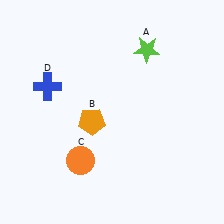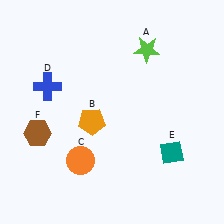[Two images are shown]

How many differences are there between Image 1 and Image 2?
There are 2 differences between the two images.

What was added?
A teal diamond (E), a brown hexagon (F) were added in Image 2.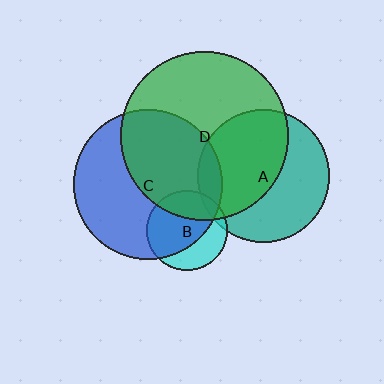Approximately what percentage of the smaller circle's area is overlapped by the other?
Approximately 55%.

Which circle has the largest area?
Circle D (green).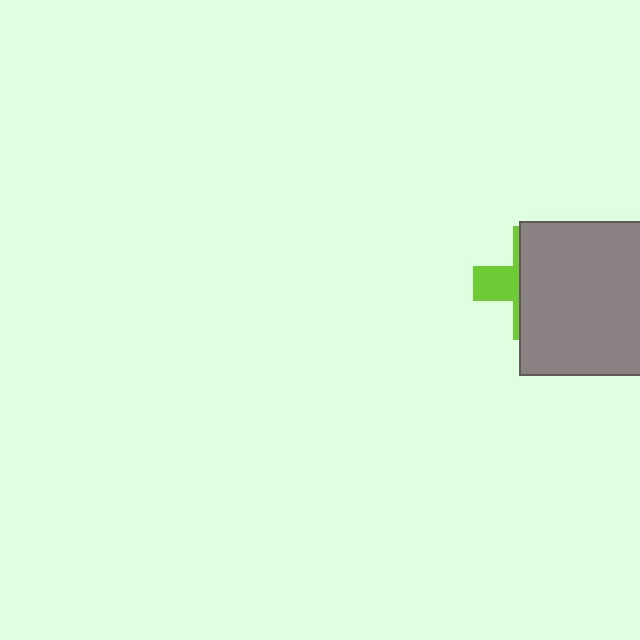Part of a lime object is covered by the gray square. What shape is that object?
It is a cross.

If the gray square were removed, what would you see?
You would see the complete lime cross.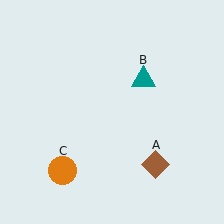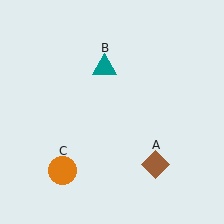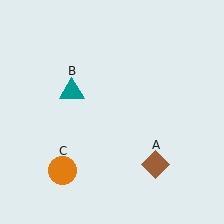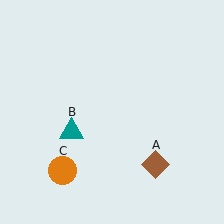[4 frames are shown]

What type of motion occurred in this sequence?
The teal triangle (object B) rotated counterclockwise around the center of the scene.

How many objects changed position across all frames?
1 object changed position: teal triangle (object B).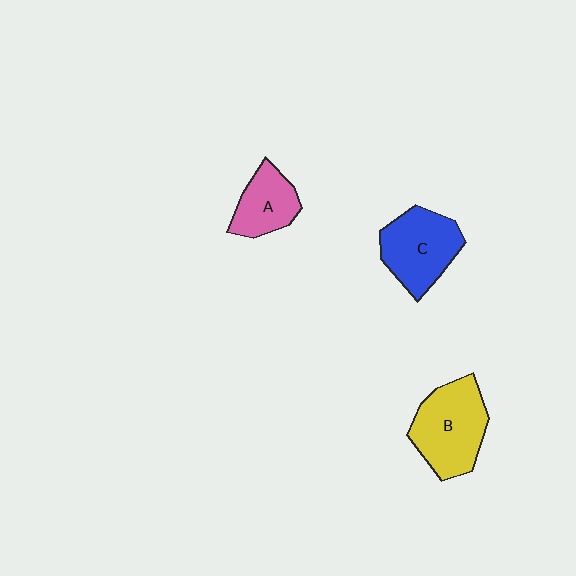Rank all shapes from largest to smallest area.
From largest to smallest: B (yellow), C (blue), A (pink).